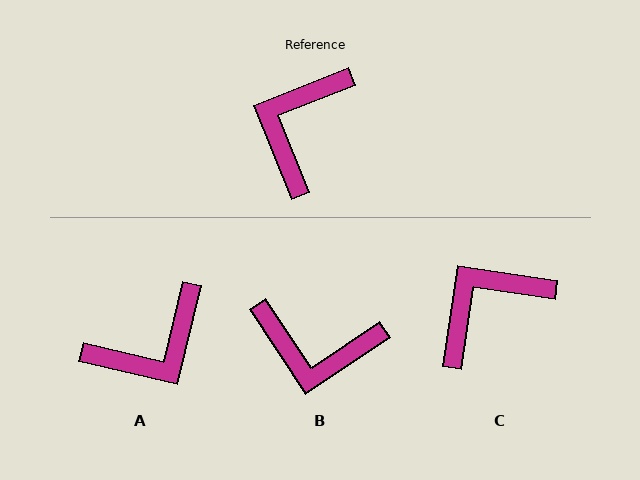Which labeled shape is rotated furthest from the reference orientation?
A, about 145 degrees away.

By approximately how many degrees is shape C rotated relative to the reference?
Approximately 30 degrees clockwise.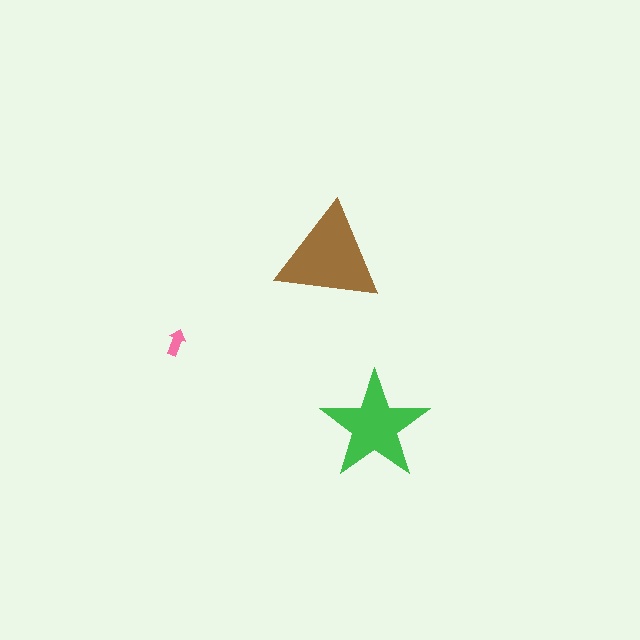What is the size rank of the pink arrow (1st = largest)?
3rd.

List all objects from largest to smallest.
The brown triangle, the green star, the pink arrow.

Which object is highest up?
The brown triangle is topmost.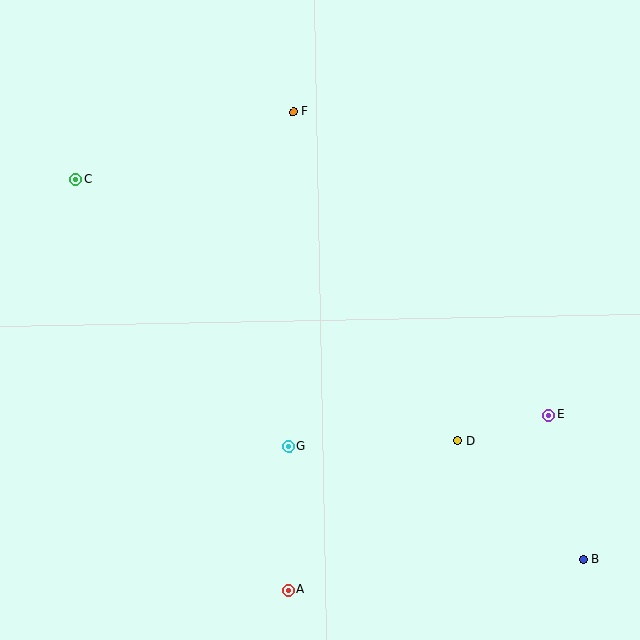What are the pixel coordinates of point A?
Point A is at (288, 590).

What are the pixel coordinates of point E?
Point E is at (549, 415).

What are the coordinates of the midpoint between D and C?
The midpoint between D and C is at (267, 310).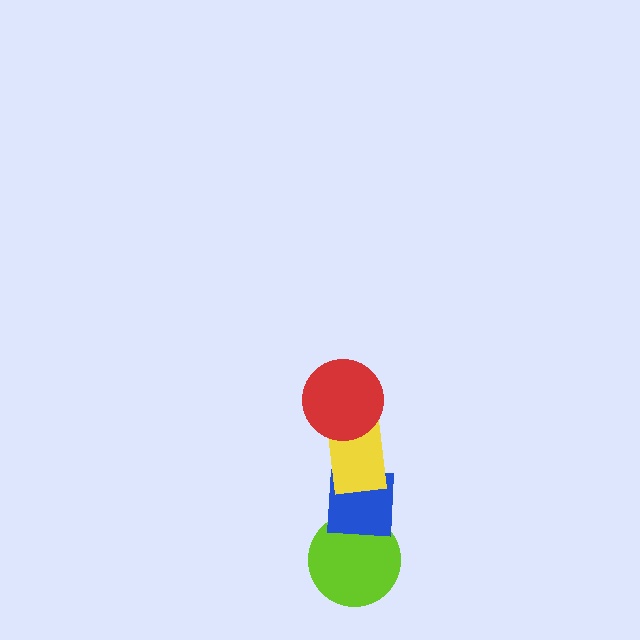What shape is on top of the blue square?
The yellow rectangle is on top of the blue square.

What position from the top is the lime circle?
The lime circle is 4th from the top.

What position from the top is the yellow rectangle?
The yellow rectangle is 2nd from the top.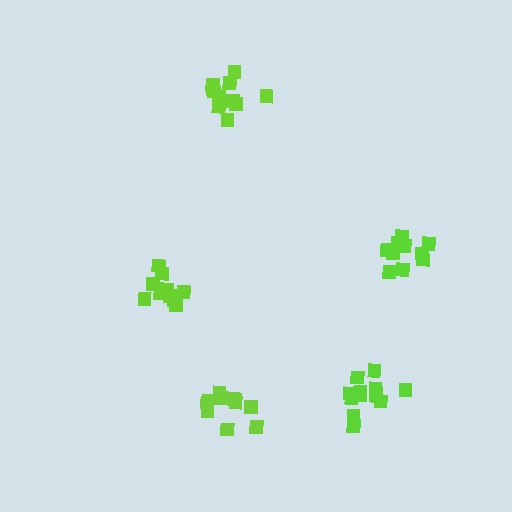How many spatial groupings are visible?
There are 5 spatial groupings.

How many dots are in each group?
Group 1: 10 dots, Group 2: 11 dots, Group 3: 10 dots, Group 4: 10 dots, Group 5: 14 dots (55 total).